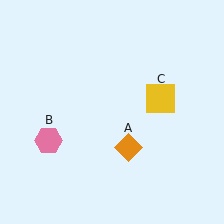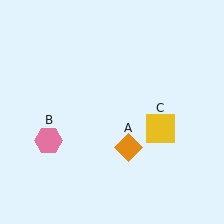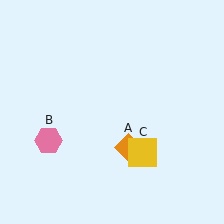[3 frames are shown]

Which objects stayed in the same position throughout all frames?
Orange diamond (object A) and pink hexagon (object B) remained stationary.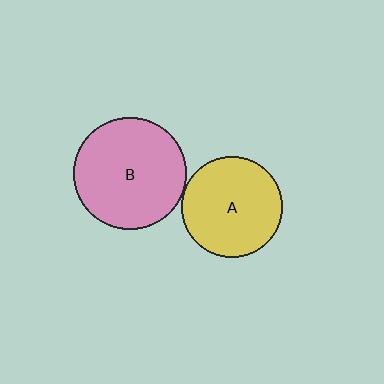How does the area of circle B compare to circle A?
Approximately 1.2 times.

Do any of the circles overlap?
No, none of the circles overlap.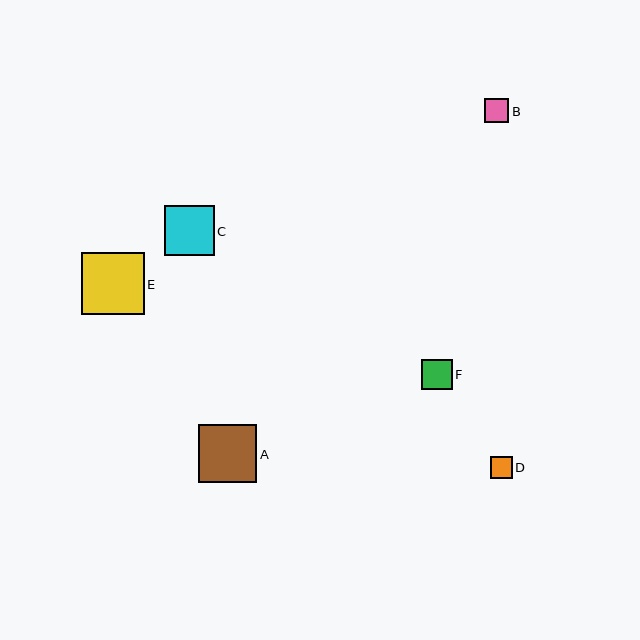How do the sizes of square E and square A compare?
Square E and square A are approximately the same size.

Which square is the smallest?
Square D is the smallest with a size of approximately 22 pixels.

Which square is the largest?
Square E is the largest with a size of approximately 63 pixels.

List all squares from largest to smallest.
From largest to smallest: E, A, C, F, B, D.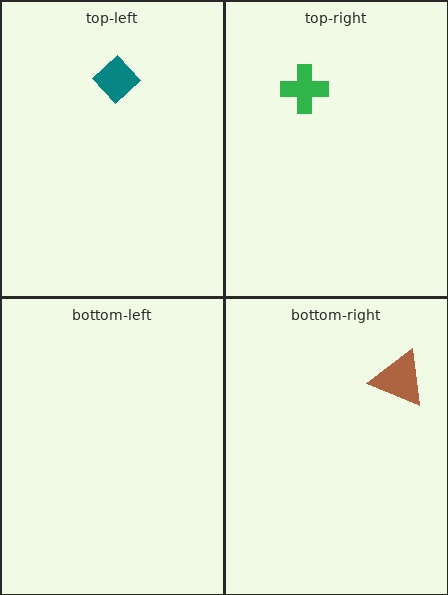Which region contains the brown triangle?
The bottom-right region.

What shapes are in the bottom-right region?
The brown triangle.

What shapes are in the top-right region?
The green cross.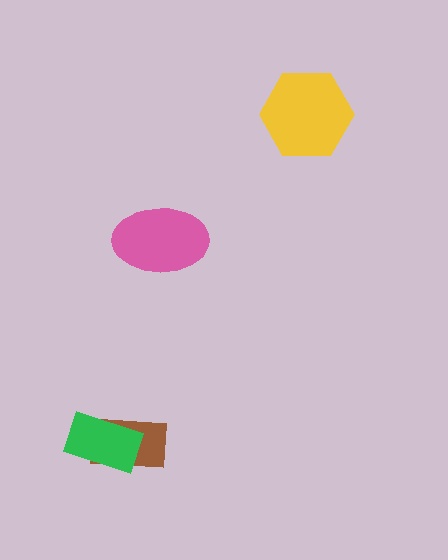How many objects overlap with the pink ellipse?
0 objects overlap with the pink ellipse.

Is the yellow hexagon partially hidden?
No, no other shape covers it.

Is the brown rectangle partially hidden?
Yes, it is partially covered by another shape.